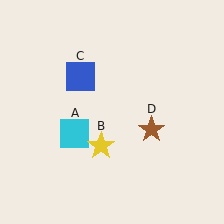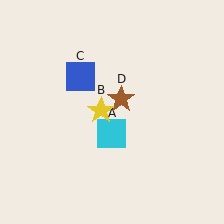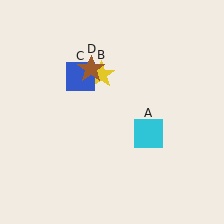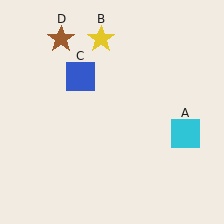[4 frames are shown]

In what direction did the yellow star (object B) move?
The yellow star (object B) moved up.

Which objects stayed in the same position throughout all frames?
Blue square (object C) remained stationary.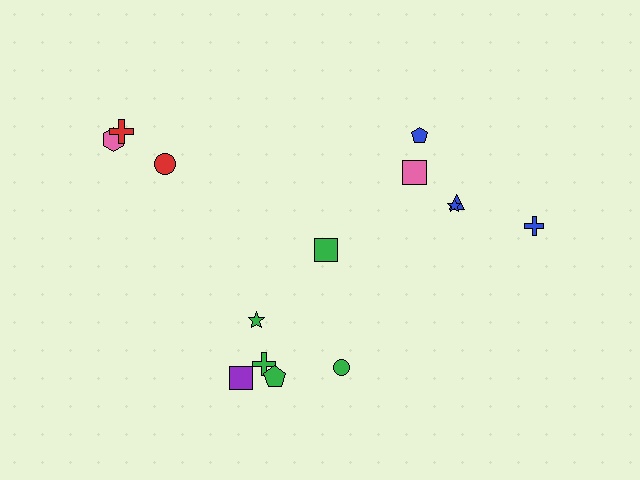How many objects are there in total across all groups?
There are 14 objects.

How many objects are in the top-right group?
There are 5 objects.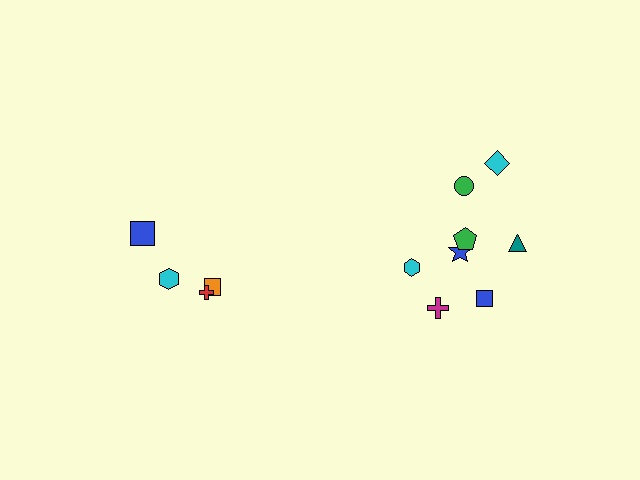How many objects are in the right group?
There are 8 objects.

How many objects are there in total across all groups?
There are 12 objects.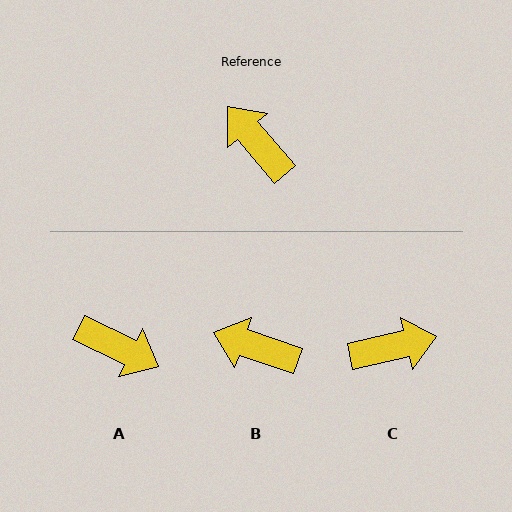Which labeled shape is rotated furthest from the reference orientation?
A, about 157 degrees away.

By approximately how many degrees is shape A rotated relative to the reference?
Approximately 157 degrees clockwise.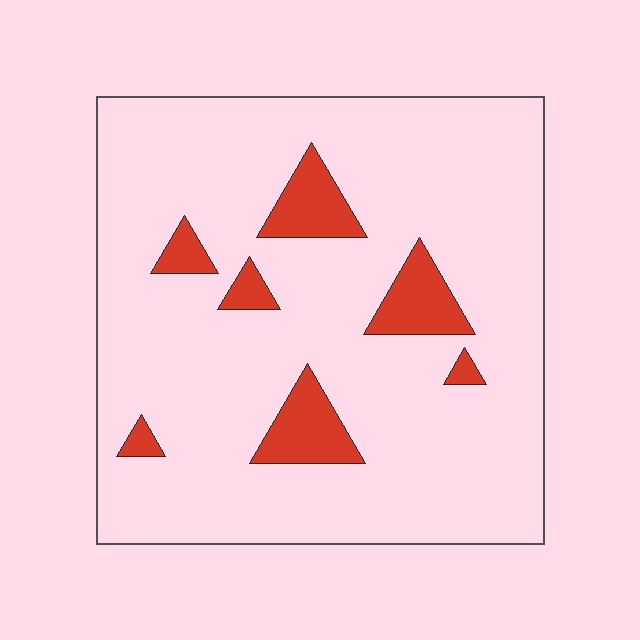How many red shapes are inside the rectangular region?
7.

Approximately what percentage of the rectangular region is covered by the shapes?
Approximately 10%.